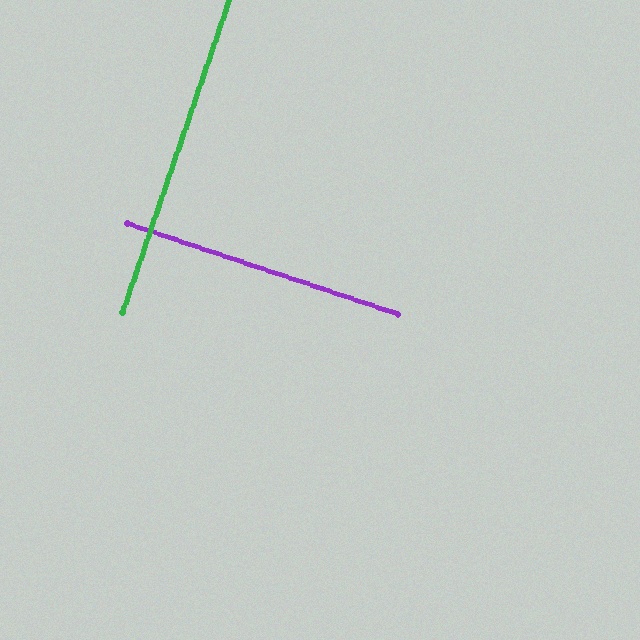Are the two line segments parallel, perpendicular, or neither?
Perpendicular — they meet at approximately 90°.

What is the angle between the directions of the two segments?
Approximately 90 degrees.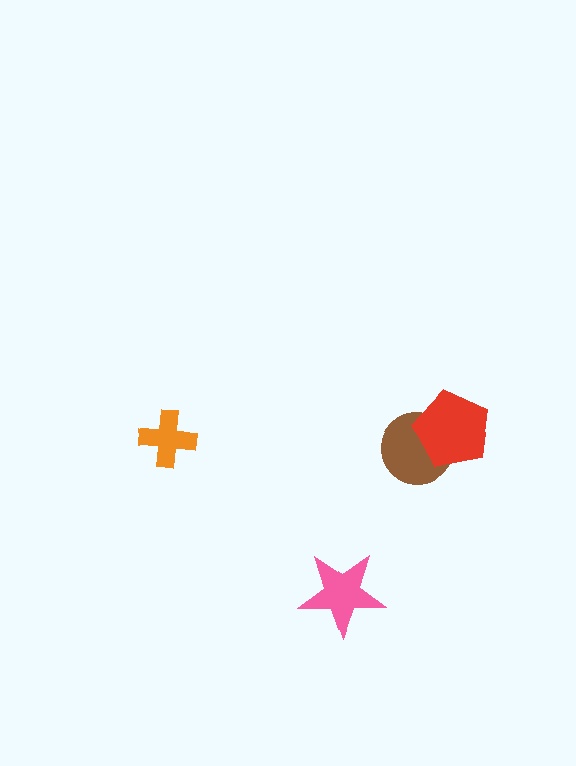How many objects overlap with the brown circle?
1 object overlaps with the brown circle.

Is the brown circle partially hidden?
Yes, it is partially covered by another shape.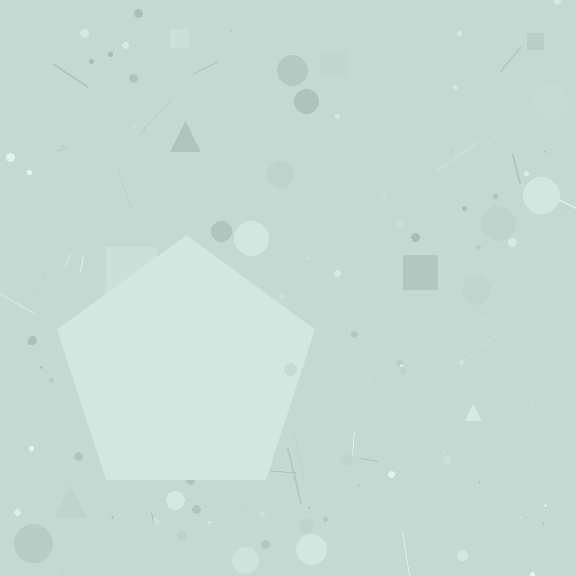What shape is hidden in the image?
A pentagon is hidden in the image.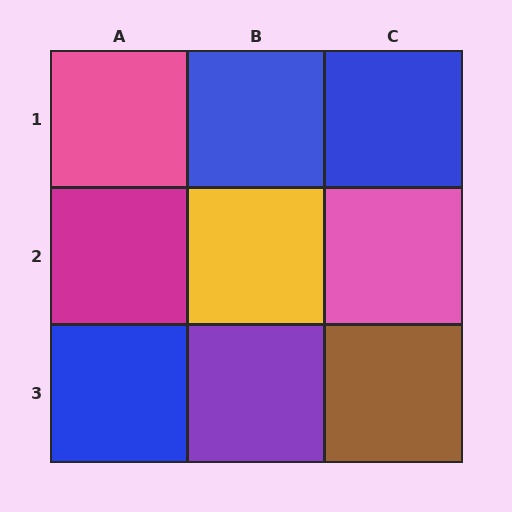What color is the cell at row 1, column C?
Blue.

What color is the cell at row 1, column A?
Pink.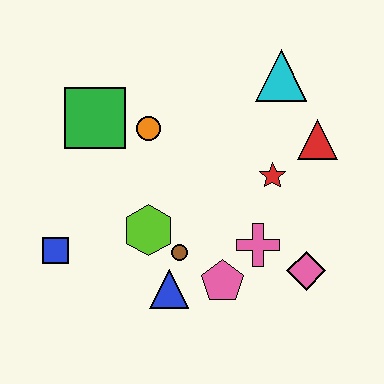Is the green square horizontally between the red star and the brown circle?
No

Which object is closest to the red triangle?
The red star is closest to the red triangle.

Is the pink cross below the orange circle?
Yes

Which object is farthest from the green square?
The pink diamond is farthest from the green square.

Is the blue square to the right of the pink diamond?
No